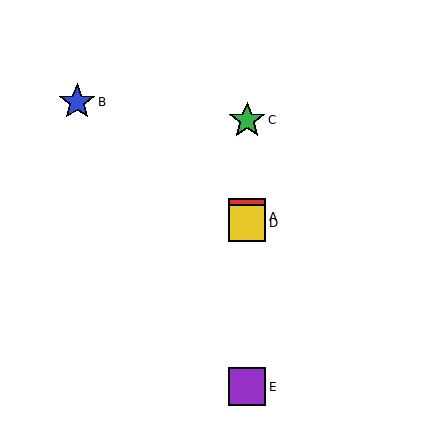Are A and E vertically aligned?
Yes, both are at x≈247.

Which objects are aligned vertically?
Objects A, C, D, E are aligned vertically.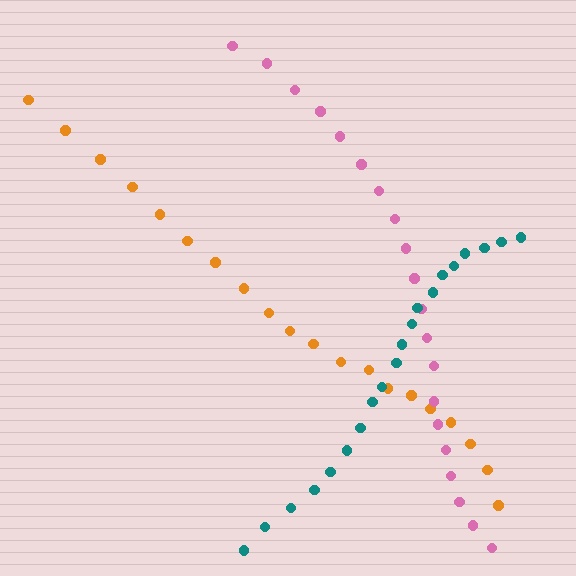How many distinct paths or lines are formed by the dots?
There are 3 distinct paths.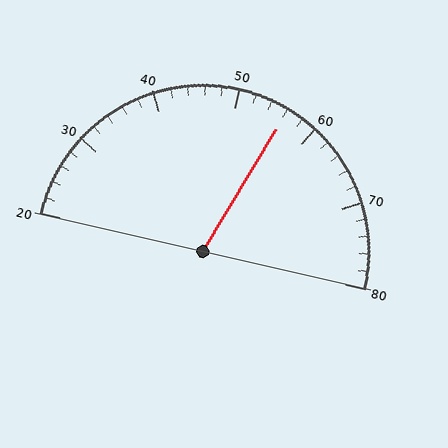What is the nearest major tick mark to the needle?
The nearest major tick mark is 60.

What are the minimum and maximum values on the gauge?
The gauge ranges from 20 to 80.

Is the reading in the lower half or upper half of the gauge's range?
The reading is in the upper half of the range (20 to 80).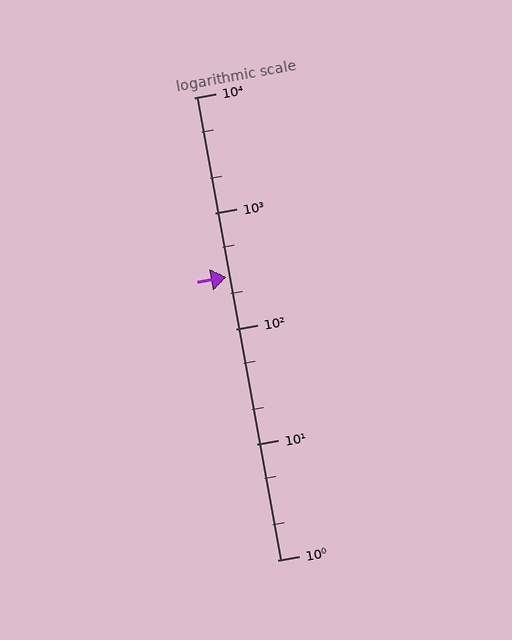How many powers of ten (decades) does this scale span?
The scale spans 4 decades, from 1 to 10000.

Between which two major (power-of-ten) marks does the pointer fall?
The pointer is between 100 and 1000.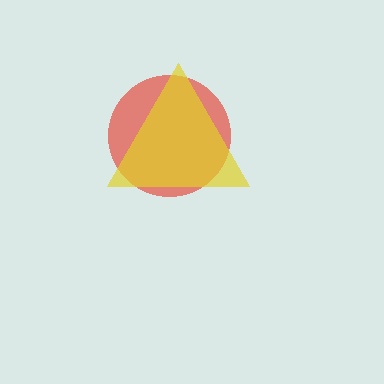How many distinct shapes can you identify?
There are 2 distinct shapes: a red circle, a yellow triangle.